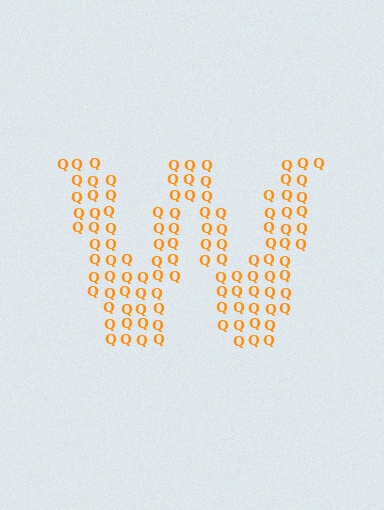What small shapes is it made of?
It is made of small letter Q's.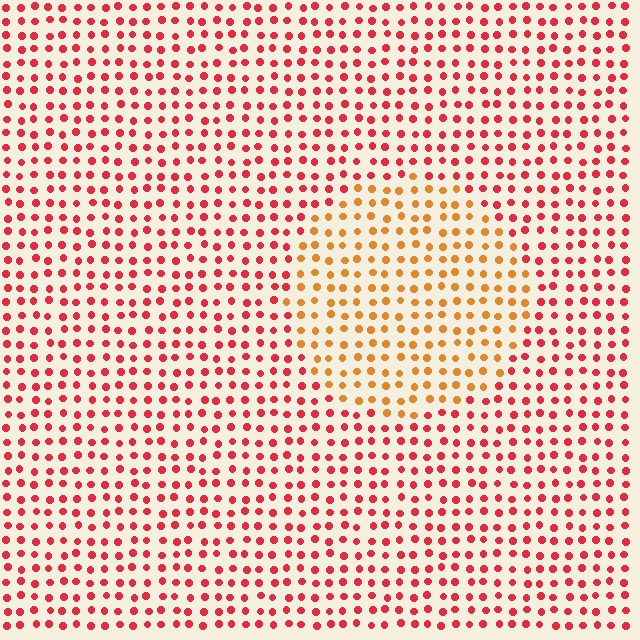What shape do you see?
I see a circle.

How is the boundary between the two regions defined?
The boundary is defined purely by a slight shift in hue (about 37 degrees). Spacing, size, and orientation are identical on both sides.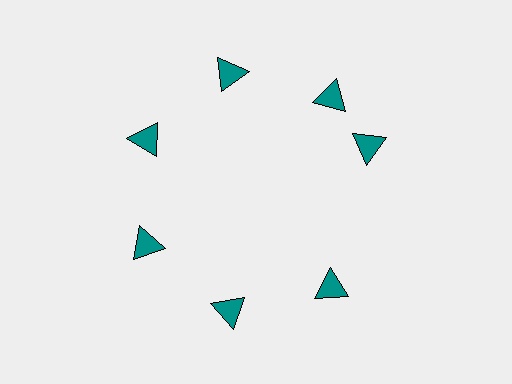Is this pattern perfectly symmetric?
No. The 7 teal triangles are arranged in a ring, but one element near the 3 o'clock position is rotated out of alignment along the ring, breaking the 7-fold rotational symmetry.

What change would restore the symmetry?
The symmetry would be restored by rotating it back into even spacing with its neighbors so that all 7 triangles sit at equal angles and equal distance from the center.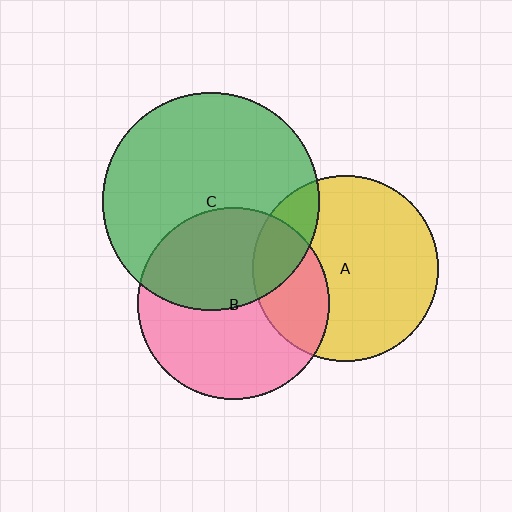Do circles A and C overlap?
Yes.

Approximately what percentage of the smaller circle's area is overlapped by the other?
Approximately 20%.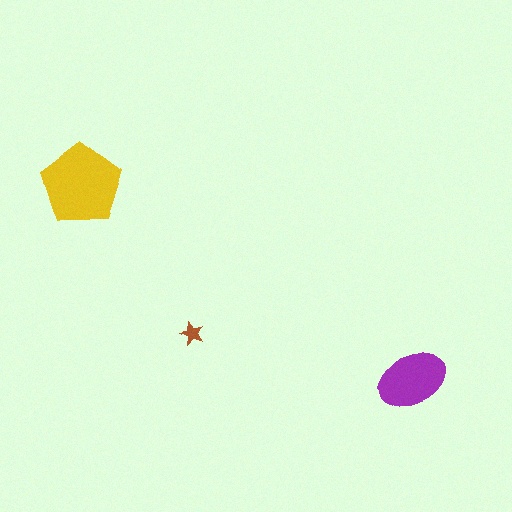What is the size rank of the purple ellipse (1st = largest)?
2nd.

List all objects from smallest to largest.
The brown star, the purple ellipse, the yellow pentagon.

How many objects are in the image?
There are 3 objects in the image.